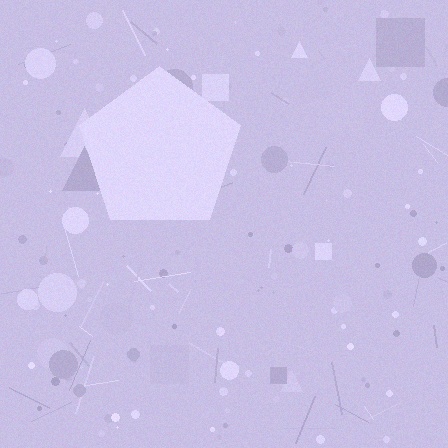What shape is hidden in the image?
A pentagon is hidden in the image.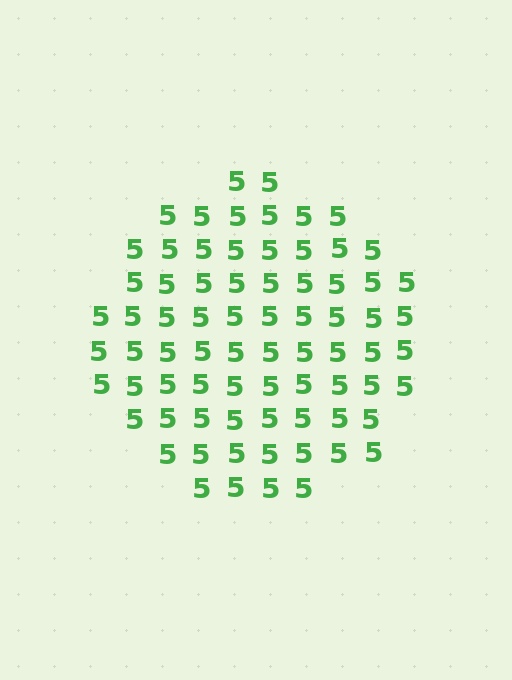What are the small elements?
The small elements are digit 5's.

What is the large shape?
The large shape is a circle.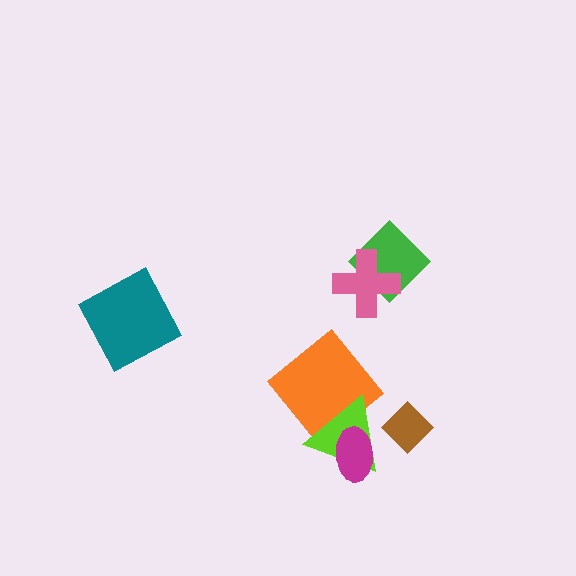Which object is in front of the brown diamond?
The lime triangle is in front of the brown diamond.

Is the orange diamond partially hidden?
Yes, it is partially covered by another shape.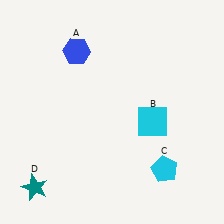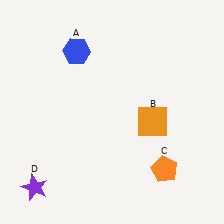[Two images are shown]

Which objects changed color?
B changed from cyan to orange. C changed from cyan to orange. D changed from teal to purple.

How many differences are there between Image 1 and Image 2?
There are 3 differences between the two images.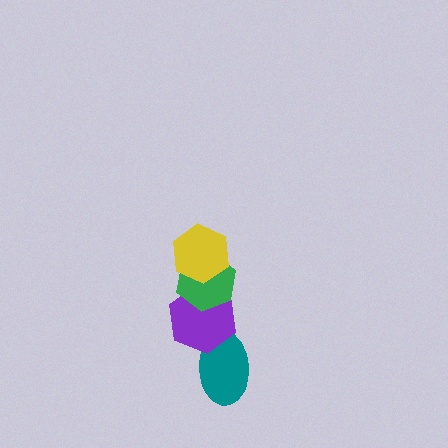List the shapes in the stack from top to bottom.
From top to bottom: the yellow hexagon, the green hexagon, the purple hexagon, the teal ellipse.